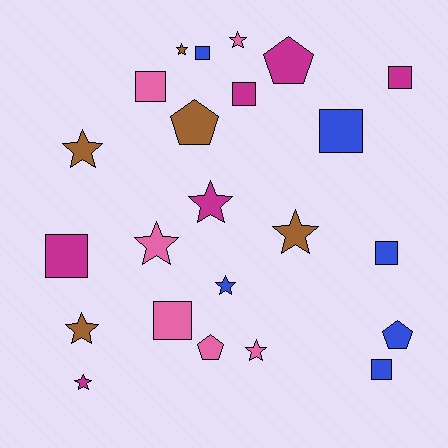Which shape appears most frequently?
Star, with 10 objects.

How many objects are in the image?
There are 23 objects.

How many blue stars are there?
There is 1 blue star.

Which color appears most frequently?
Pink, with 6 objects.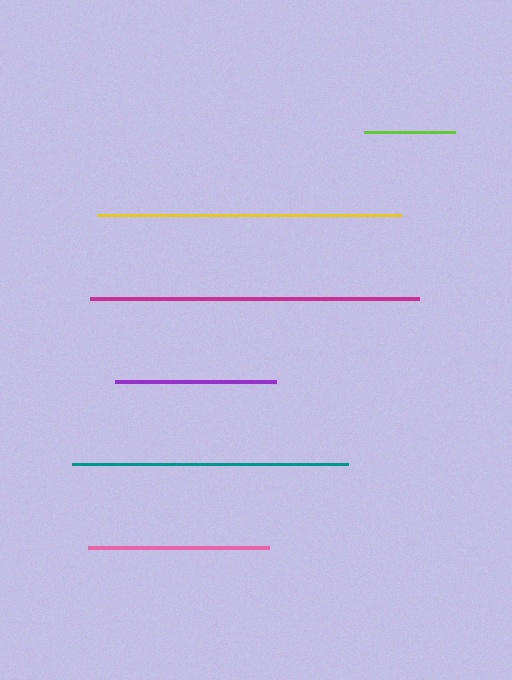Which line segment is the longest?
The magenta line is the longest at approximately 329 pixels.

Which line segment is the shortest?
The lime line is the shortest at approximately 90 pixels.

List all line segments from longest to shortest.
From longest to shortest: magenta, yellow, teal, pink, purple, lime.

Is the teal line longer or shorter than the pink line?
The teal line is longer than the pink line.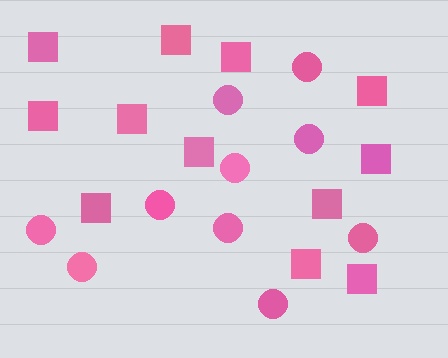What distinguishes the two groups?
There are 2 groups: one group of circles (10) and one group of squares (12).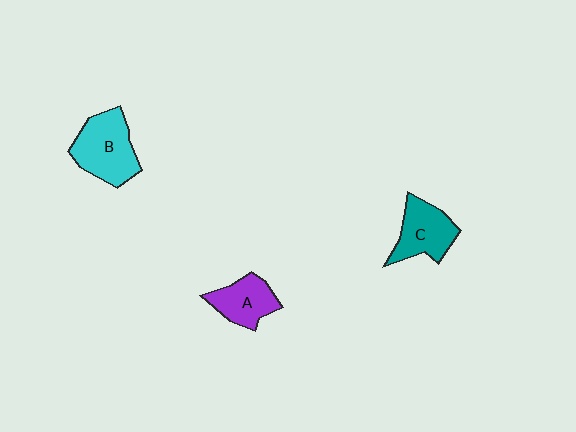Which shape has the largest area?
Shape B (cyan).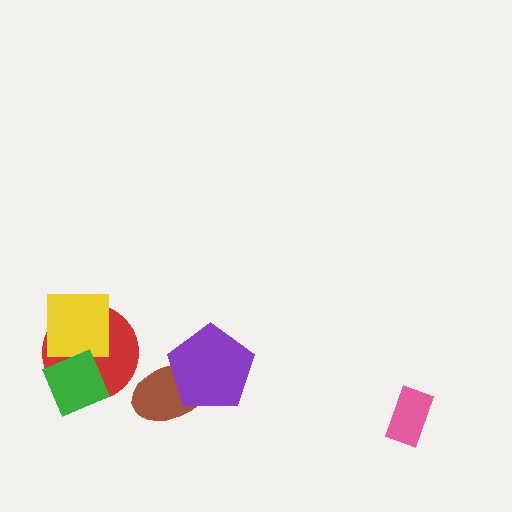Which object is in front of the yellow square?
The green diamond is in front of the yellow square.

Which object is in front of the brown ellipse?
The purple pentagon is in front of the brown ellipse.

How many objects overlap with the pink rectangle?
0 objects overlap with the pink rectangle.